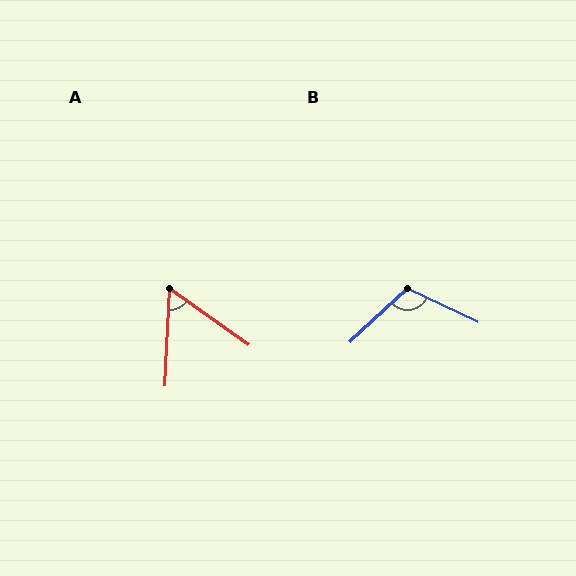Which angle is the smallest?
A, at approximately 57 degrees.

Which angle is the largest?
B, at approximately 111 degrees.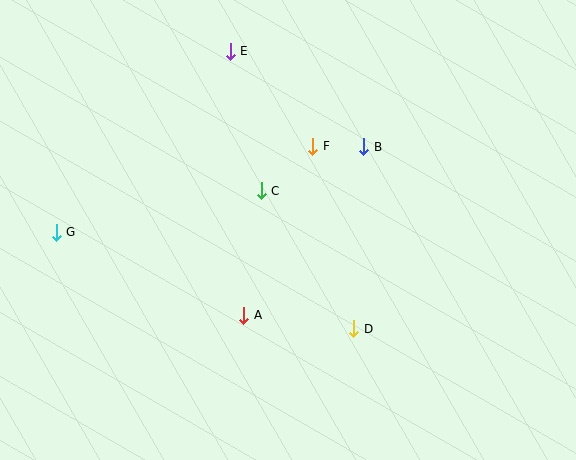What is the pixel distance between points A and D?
The distance between A and D is 111 pixels.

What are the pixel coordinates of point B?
Point B is at (364, 147).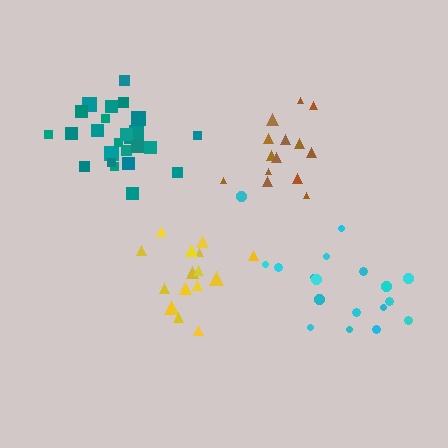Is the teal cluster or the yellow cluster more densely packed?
Teal.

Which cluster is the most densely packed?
Teal.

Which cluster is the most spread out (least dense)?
Cyan.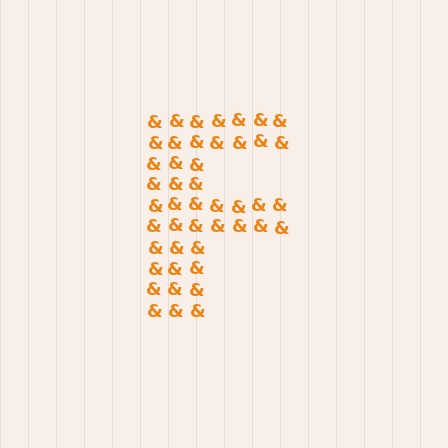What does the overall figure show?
The overall figure shows the letter F.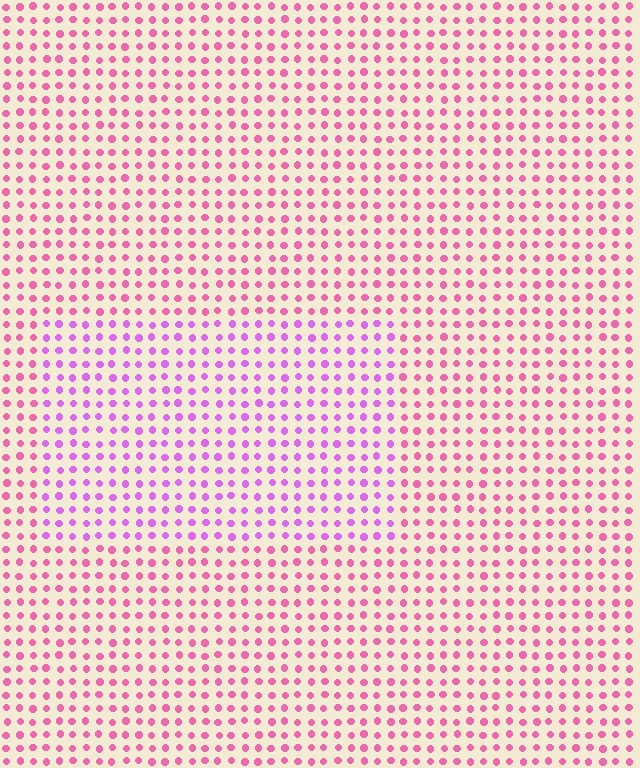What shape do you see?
I see a rectangle.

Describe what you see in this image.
The image is filled with small pink elements in a uniform arrangement. A rectangle-shaped region is visible where the elements are tinted to a slightly different hue, forming a subtle color boundary.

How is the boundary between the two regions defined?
The boundary is defined purely by a slight shift in hue (about 37 degrees). Spacing, size, and orientation are identical on both sides.